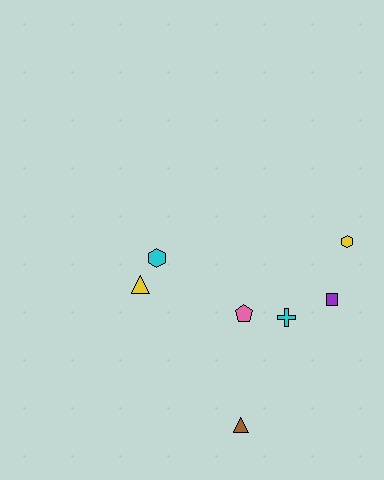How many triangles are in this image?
There are 2 triangles.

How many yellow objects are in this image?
There are 2 yellow objects.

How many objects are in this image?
There are 7 objects.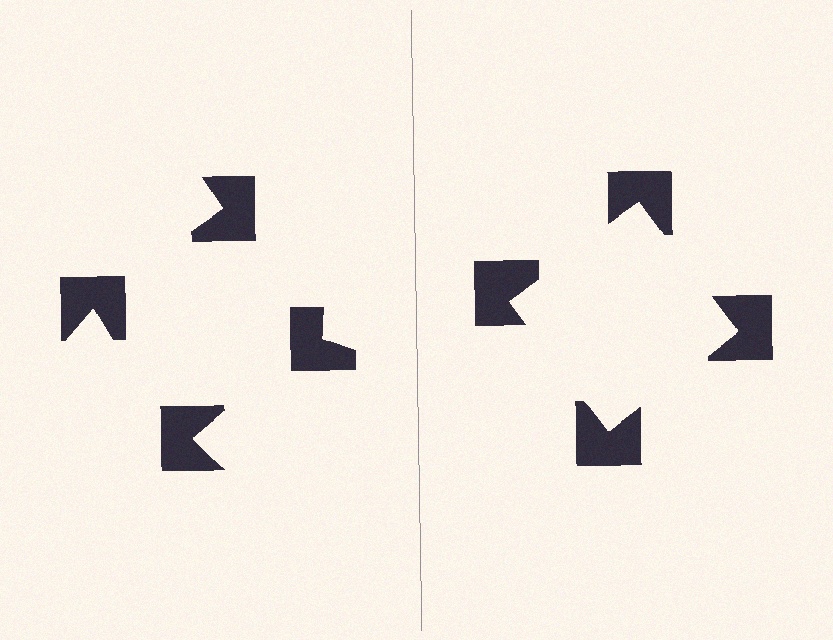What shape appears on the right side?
An illusory square.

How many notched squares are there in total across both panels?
8 — 4 on each side.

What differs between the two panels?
The notched squares are positioned identically on both sides; only the wedge orientations differ. On the right they align to a square; on the left they are misaligned.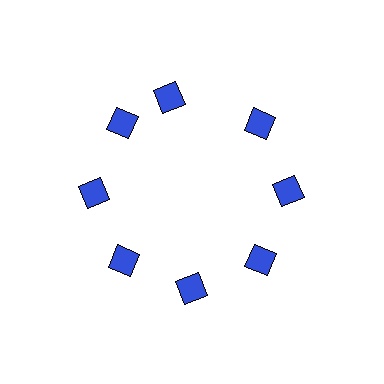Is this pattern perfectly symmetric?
No. The 8 blue diamonds are arranged in a ring, but one element near the 12 o'clock position is rotated out of alignment along the ring, breaking the 8-fold rotational symmetry.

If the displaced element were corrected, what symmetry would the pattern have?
It would have 8-fold rotational symmetry — the pattern would map onto itself every 45 degrees.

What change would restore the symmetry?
The symmetry would be restored by rotating it back into even spacing with its neighbors so that all 8 diamonds sit at equal angles and equal distance from the center.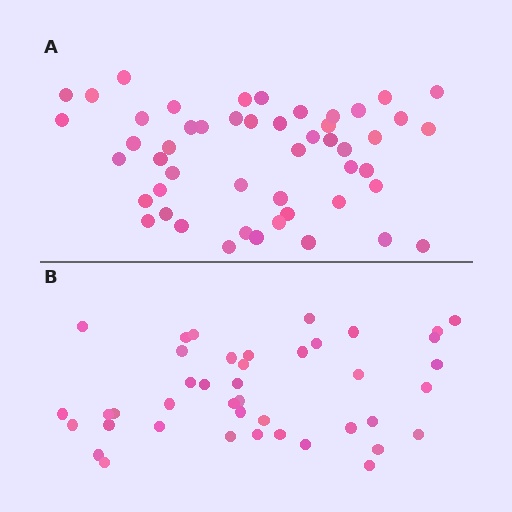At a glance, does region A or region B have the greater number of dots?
Region A (the top region) has more dots.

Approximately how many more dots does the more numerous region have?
Region A has roughly 8 or so more dots than region B.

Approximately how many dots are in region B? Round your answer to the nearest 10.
About 40 dots. (The exact count is 42, which rounds to 40.)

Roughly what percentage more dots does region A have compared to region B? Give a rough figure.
About 20% more.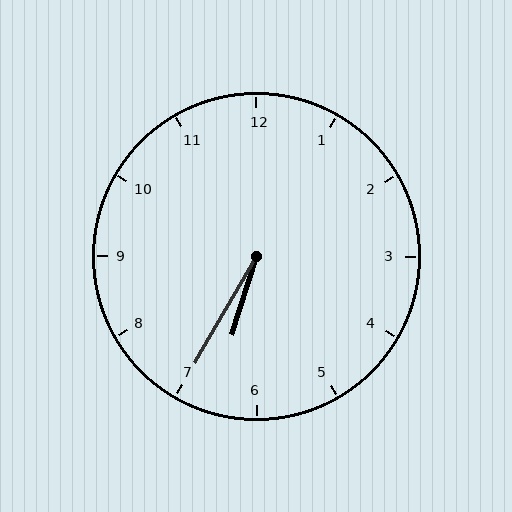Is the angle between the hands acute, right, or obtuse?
It is acute.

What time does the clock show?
6:35.